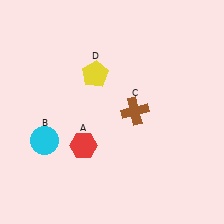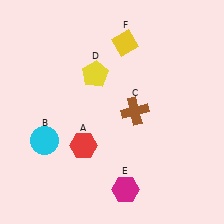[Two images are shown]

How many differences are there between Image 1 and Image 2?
There are 2 differences between the two images.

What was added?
A magenta hexagon (E), a yellow diamond (F) were added in Image 2.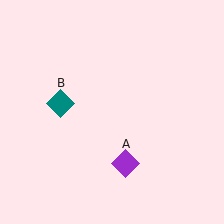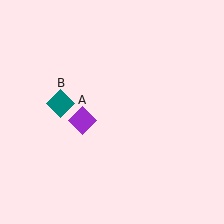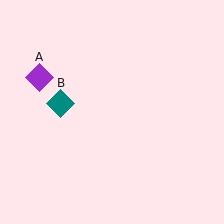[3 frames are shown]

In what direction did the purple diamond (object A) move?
The purple diamond (object A) moved up and to the left.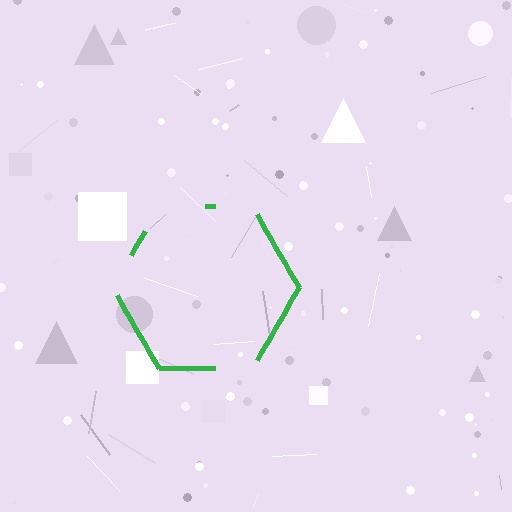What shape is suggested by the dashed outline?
The dashed outline suggests a hexagon.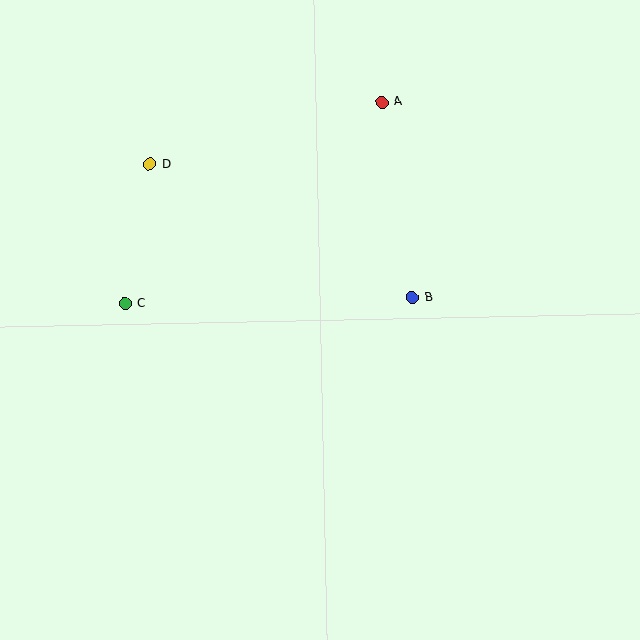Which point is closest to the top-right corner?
Point A is closest to the top-right corner.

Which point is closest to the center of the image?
Point B at (412, 298) is closest to the center.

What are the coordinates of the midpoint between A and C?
The midpoint between A and C is at (253, 203).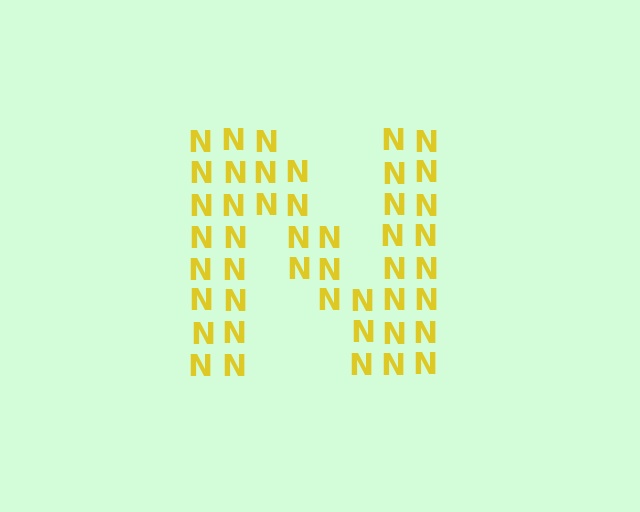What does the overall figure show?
The overall figure shows the letter N.